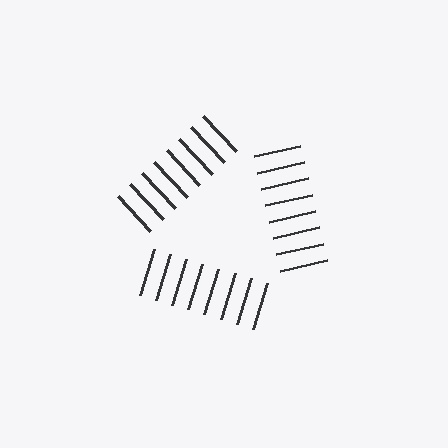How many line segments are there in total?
24 — 8 along each of the 3 edges.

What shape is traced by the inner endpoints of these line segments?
An illusory triangle — the line segments terminate on its edges but no continuous stroke is drawn.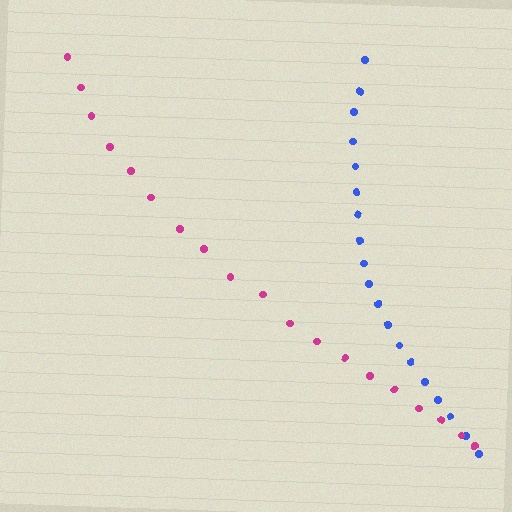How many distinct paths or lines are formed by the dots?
There are 2 distinct paths.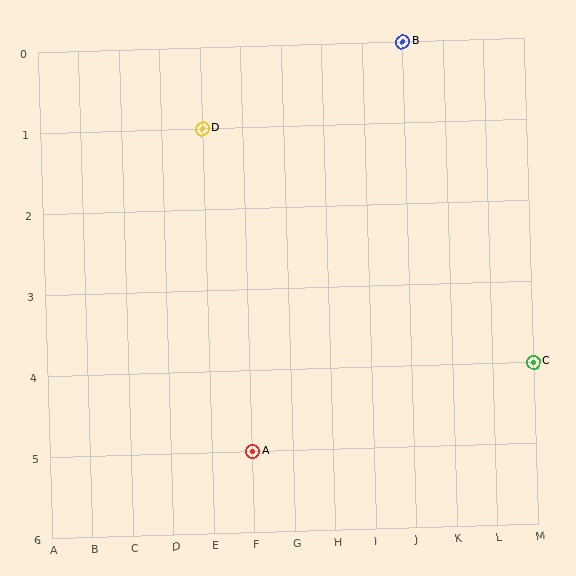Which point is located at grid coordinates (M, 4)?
Point C is at (M, 4).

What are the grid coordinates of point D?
Point D is at grid coordinates (E, 1).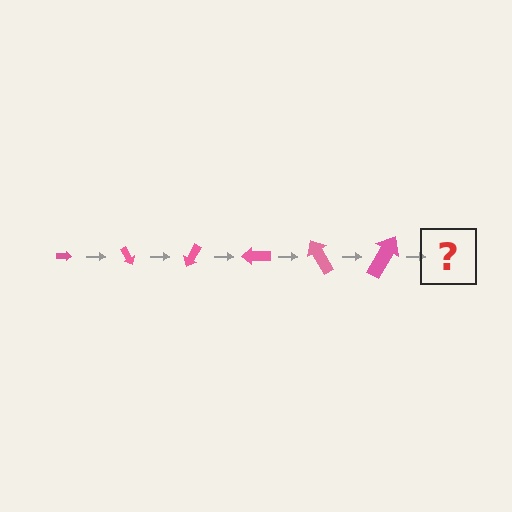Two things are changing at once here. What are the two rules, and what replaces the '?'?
The two rules are that the arrow grows larger each step and it rotates 60 degrees each step. The '?' should be an arrow, larger than the previous one and rotated 360 degrees from the start.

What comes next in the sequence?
The next element should be an arrow, larger than the previous one and rotated 360 degrees from the start.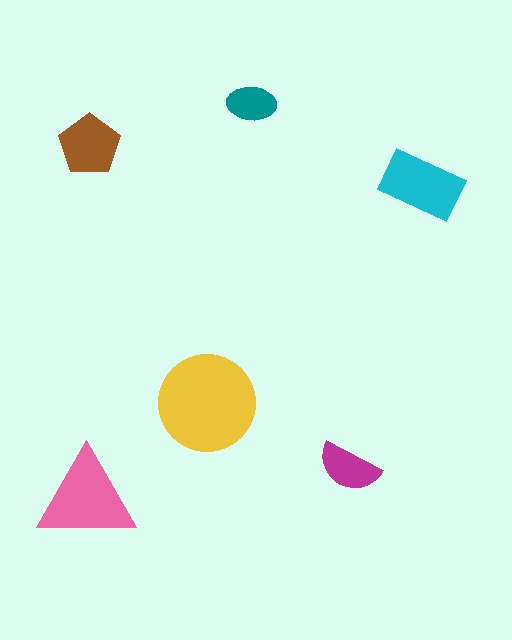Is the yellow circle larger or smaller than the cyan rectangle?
Larger.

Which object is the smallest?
The teal ellipse.